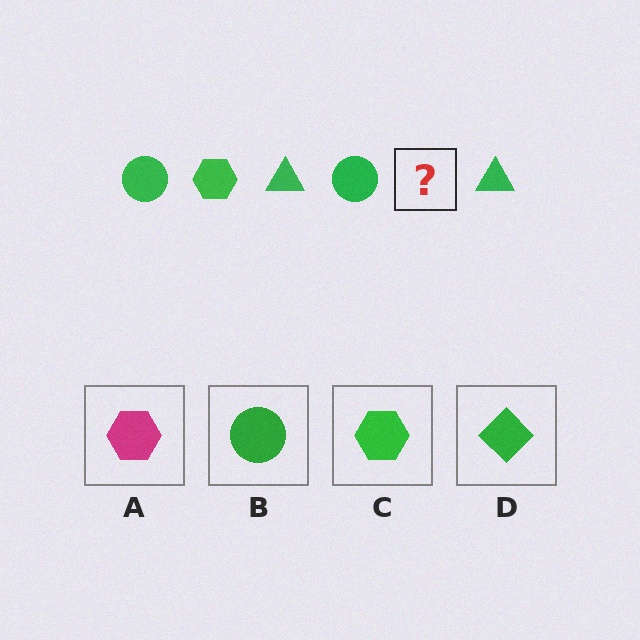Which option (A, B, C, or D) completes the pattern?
C.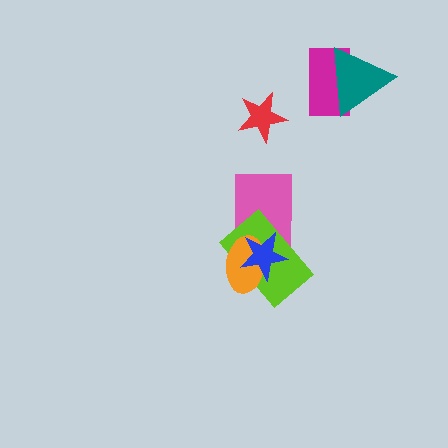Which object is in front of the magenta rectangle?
The teal triangle is in front of the magenta rectangle.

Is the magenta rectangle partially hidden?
Yes, it is partially covered by another shape.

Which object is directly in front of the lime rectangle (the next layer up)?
The orange ellipse is directly in front of the lime rectangle.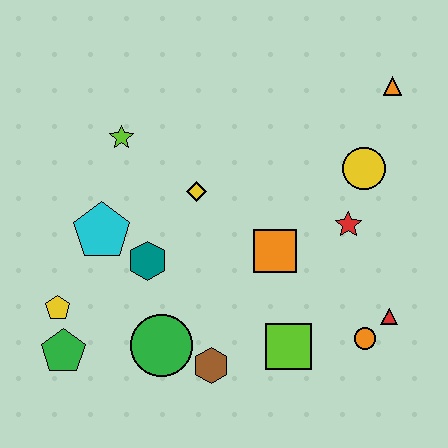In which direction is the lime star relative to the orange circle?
The lime star is to the left of the orange circle.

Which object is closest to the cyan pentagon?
The teal hexagon is closest to the cyan pentagon.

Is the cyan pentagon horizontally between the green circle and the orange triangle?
No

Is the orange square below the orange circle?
No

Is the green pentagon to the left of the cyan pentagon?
Yes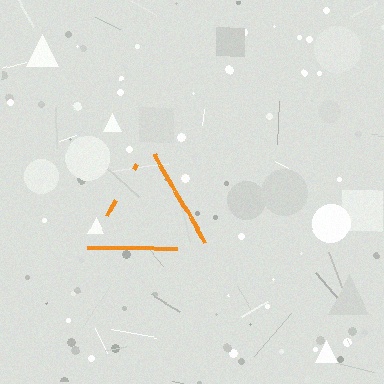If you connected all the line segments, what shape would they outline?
They would outline a triangle.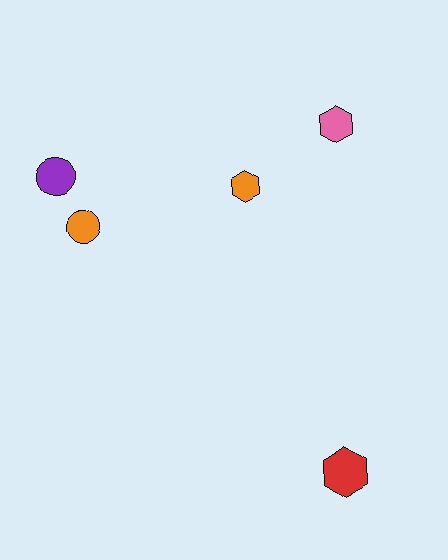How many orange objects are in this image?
There are 2 orange objects.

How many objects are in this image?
There are 5 objects.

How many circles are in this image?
There are 2 circles.